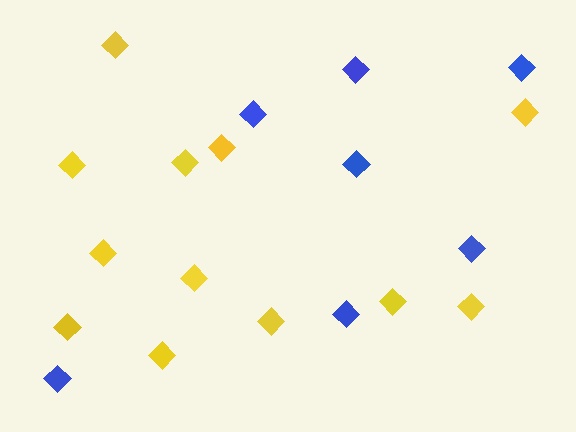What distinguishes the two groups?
There are 2 groups: one group of blue diamonds (7) and one group of yellow diamonds (12).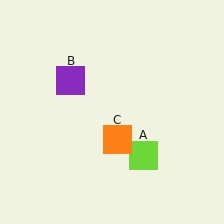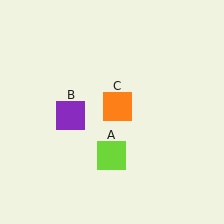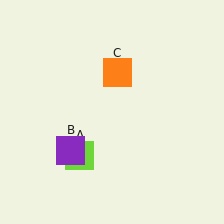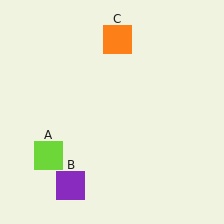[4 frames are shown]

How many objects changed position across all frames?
3 objects changed position: lime square (object A), purple square (object B), orange square (object C).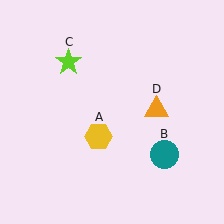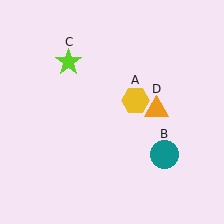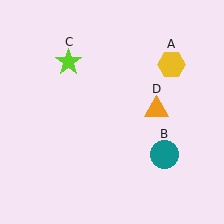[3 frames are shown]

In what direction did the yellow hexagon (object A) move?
The yellow hexagon (object A) moved up and to the right.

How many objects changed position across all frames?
1 object changed position: yellow hexagon (object A).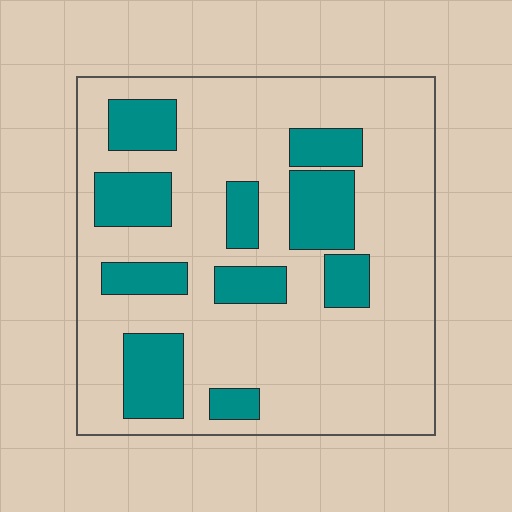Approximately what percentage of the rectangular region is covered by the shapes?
Approximately 25%.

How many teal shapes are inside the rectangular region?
10.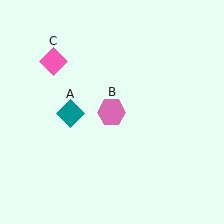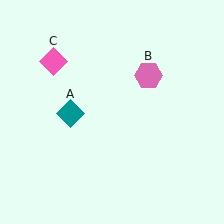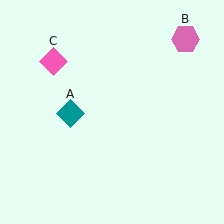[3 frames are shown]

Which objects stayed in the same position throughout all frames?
Teal diamond (object A) and pink diamond (object C) remained stationary.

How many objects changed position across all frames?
1 object changed position: pink hexagon (object B).